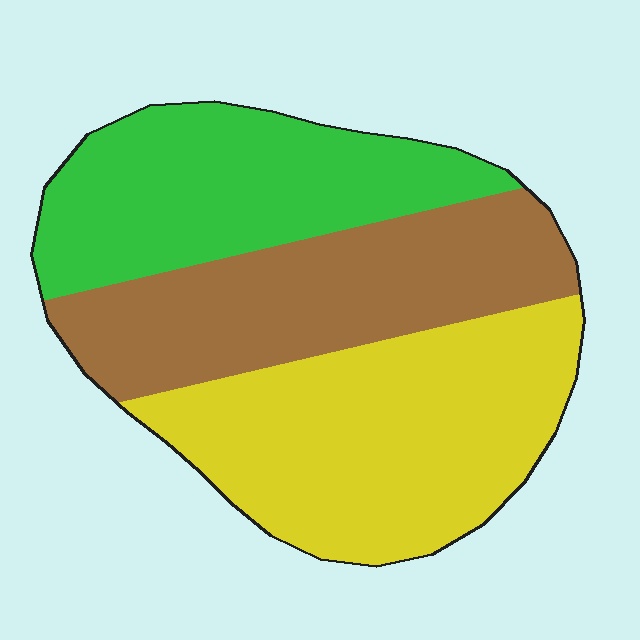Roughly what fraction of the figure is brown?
Brown covers 31% of the figure.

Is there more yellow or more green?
Yellow.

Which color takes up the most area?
Yellow, at roughly 40%.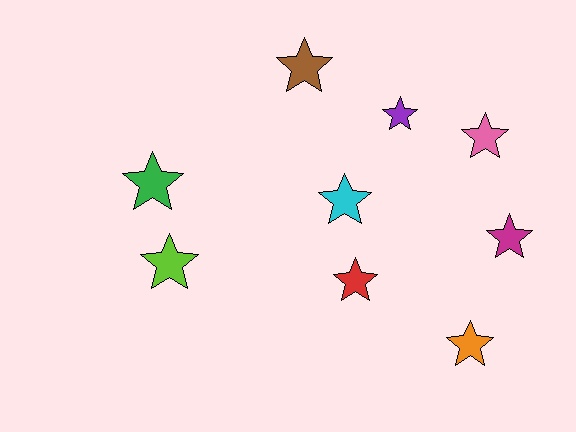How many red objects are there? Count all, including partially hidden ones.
There is 1 red object.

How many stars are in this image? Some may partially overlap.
There are 9 stars.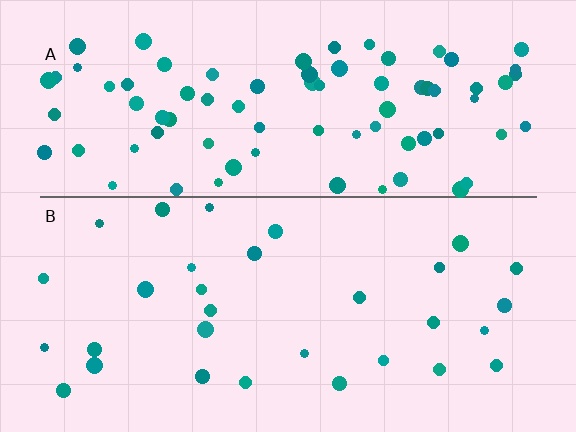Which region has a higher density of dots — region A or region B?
A (the top).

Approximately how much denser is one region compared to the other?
Approximately 2.7× — region A over region B.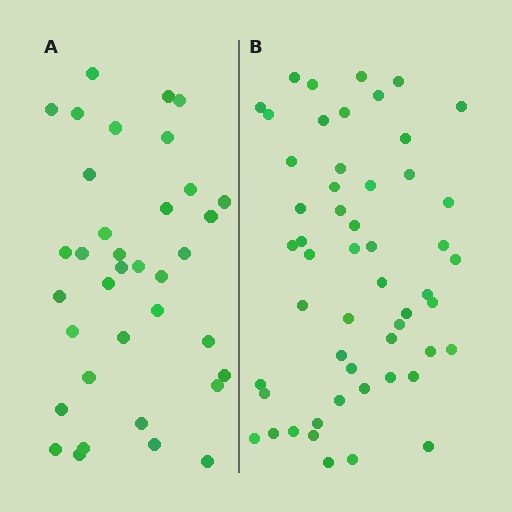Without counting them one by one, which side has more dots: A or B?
Region B (the right region) has more dots.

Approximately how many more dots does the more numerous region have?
Region B has approximately 15 more dots than region A.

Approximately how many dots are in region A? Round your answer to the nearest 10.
About 40 dots. (The exact count is 36, which rounds to 40.)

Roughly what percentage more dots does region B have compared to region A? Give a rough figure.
About 45% more.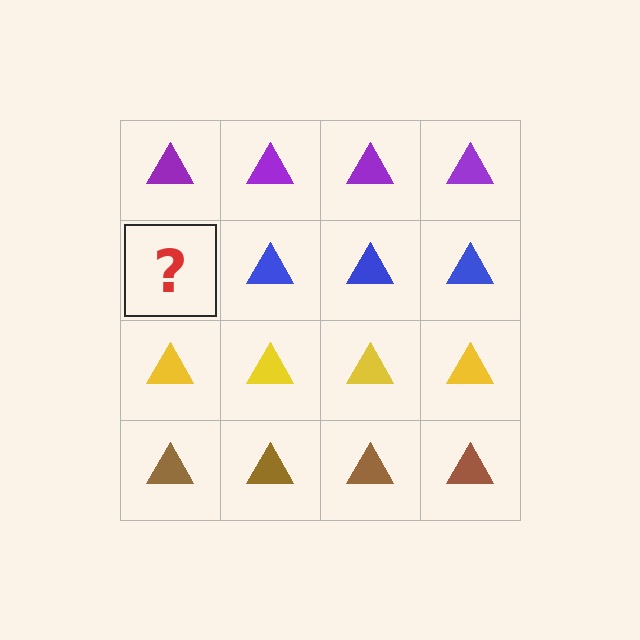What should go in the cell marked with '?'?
The missing cell should contain a blue triangle.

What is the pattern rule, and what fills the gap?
The rule is that each row has a consistent color. The gap should be filled with a blue triangle.